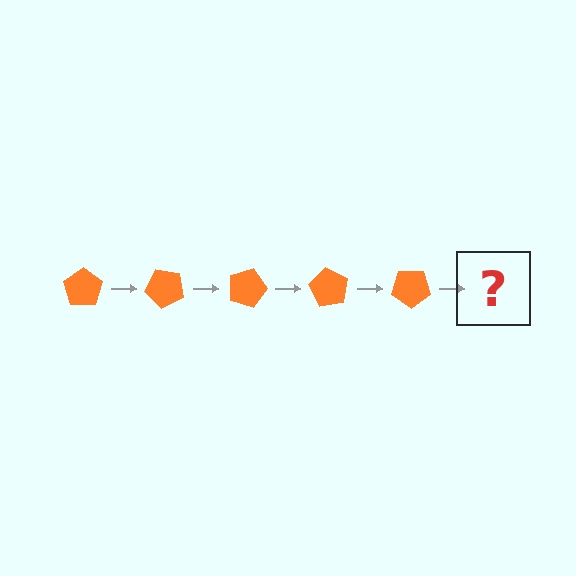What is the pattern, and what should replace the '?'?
The pattern is that the pentagon rotates 45 degrees each step. The '?' should be an orange pentagon rotated 225 degrees.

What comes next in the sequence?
The next element should be an orange pentagon rotated 225 degrees.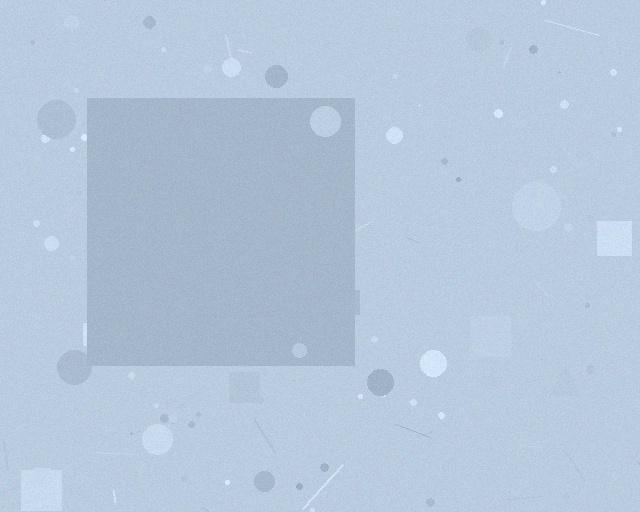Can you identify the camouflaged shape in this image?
The camouflaged shape is a square.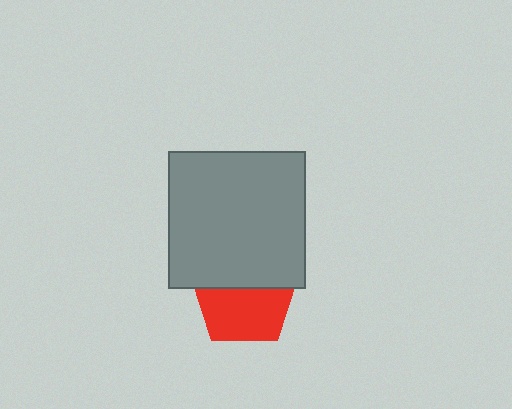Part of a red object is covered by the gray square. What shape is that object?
It is a pentagon.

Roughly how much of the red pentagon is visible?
About half of it is visible (roughly 57%).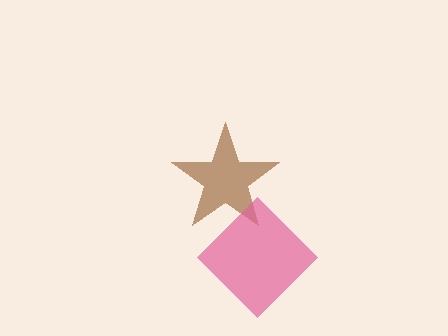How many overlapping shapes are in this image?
There are 2 overlapping shapes in the image.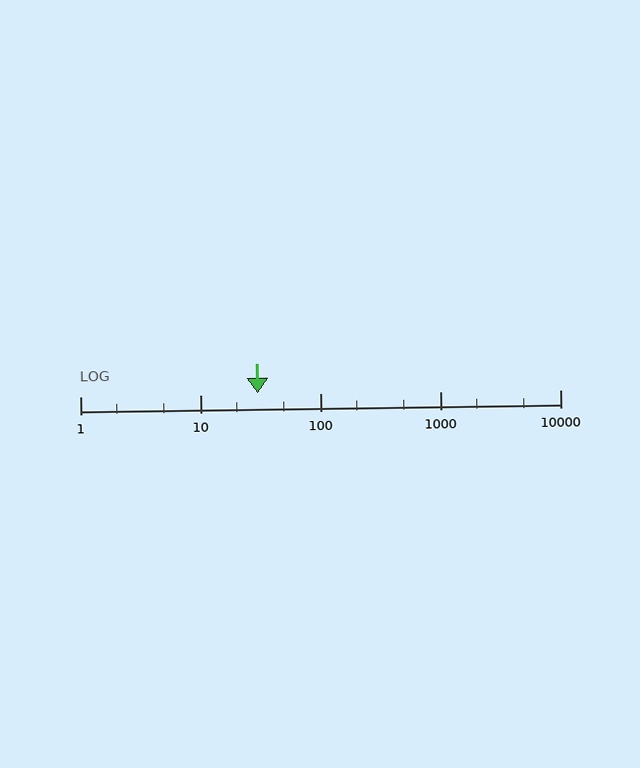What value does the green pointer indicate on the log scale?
The pointer indicates approximately 30.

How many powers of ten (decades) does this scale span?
The scale spans 4 decades, from 1 to 10000.